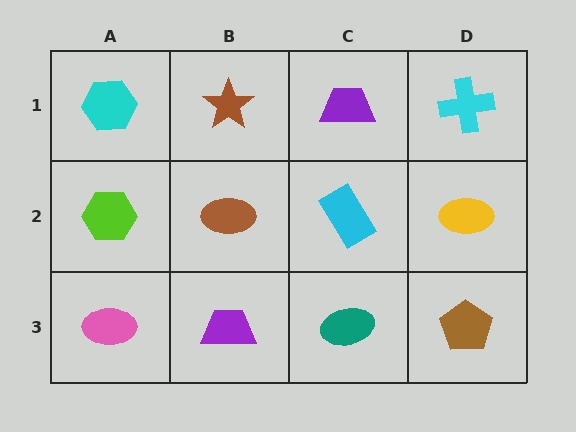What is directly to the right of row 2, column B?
A cyan rectangle.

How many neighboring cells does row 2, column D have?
3.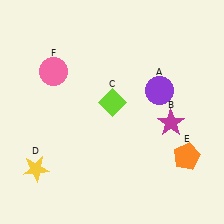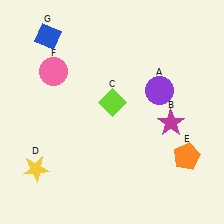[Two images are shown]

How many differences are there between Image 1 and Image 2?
There is 1 difference between the two images.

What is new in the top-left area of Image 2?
A blue diamond (G) was added in the top-left area of Image 2.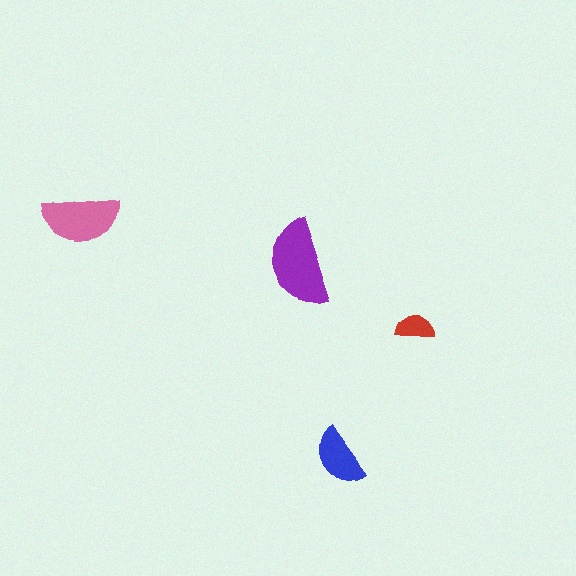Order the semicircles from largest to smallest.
the purple one, the pink one, the blue one, the red one.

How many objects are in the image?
There are 4 objects in the image.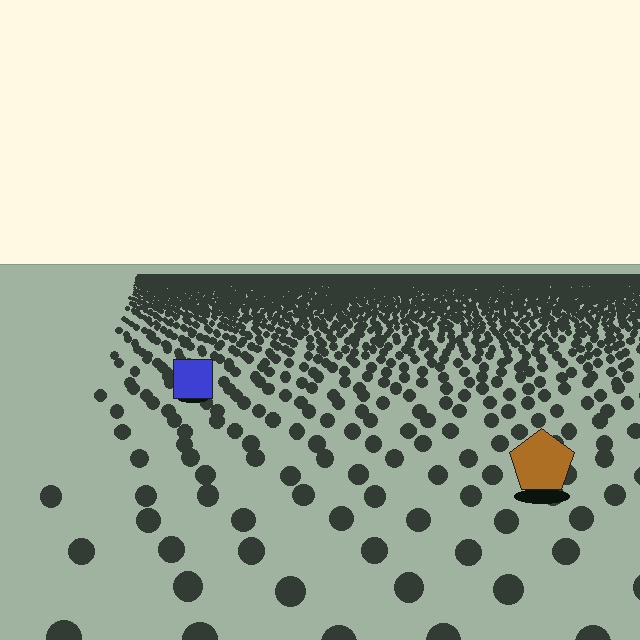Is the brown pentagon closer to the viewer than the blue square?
Yes. The brown pentagon is closer — you can tell from the texture gradient: the ground texture is coarser near it.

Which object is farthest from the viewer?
The blue square is farthest from the viewer. It appears smaller and the ground texture around it is denser.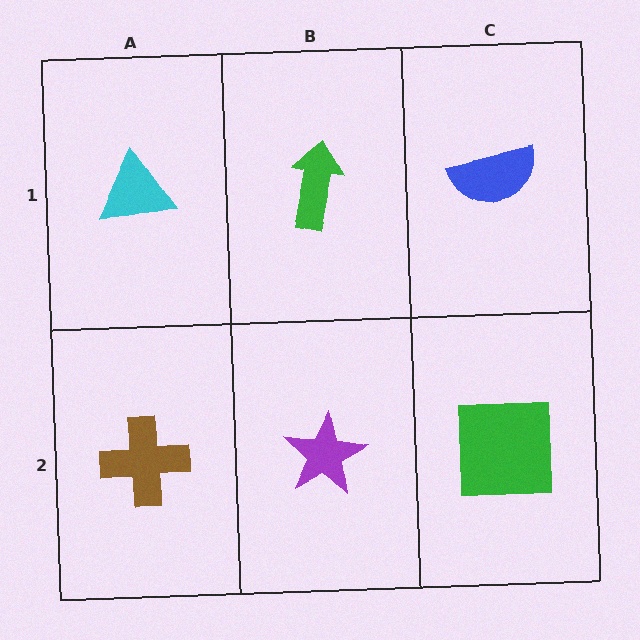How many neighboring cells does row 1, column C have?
2.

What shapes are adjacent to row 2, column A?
A cyan triangle (row 1, column A), a purple star (row 2, column B).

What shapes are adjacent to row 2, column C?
A blue semicircle (row 1, column C), a purple star (row 2, column B).